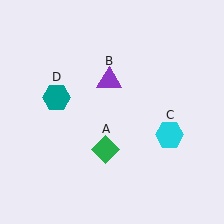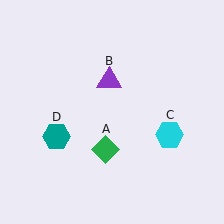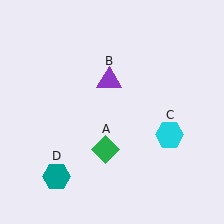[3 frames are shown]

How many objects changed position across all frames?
1 object changed position: teal hexagon (object D).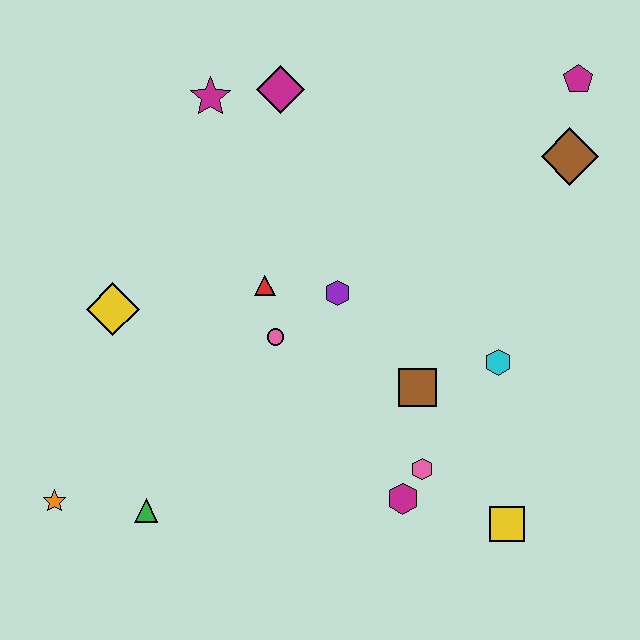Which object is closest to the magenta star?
The magenta diamond is closest to the magenta star.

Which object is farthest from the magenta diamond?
The yellow square is farthest from the magenta diamond.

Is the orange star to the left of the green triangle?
Yes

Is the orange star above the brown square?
No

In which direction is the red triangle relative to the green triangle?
The red triangle is above the green triangle.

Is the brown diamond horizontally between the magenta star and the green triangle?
No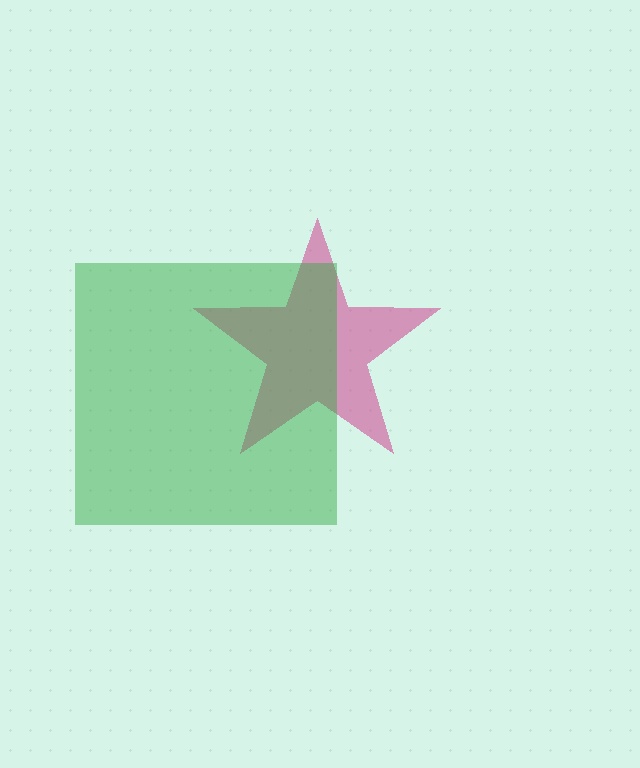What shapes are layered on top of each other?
The layered shapes are: a magenta star, a green square.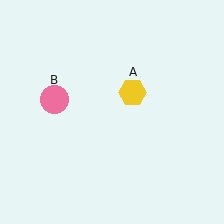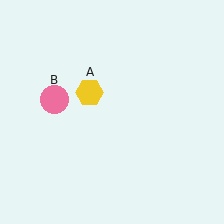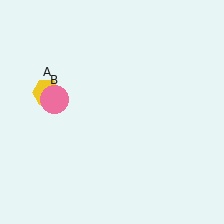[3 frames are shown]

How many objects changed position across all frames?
1 object changed position: yellow hexagon (object A).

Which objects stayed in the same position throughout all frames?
Pink circle (object B) remained stationary.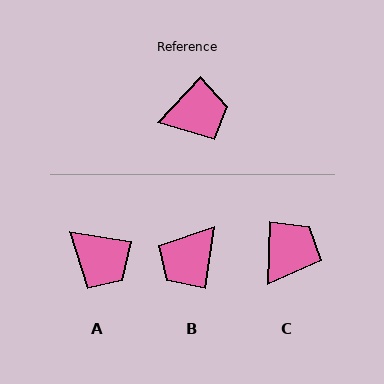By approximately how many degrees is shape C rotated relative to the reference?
Approximately 41 degrees counter-clockwise.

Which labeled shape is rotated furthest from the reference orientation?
B, about 144 degrees away.